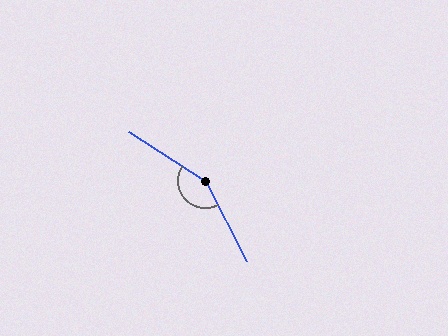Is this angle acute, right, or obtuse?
It is obtuse.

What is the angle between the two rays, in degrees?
Approximately 150 degrees.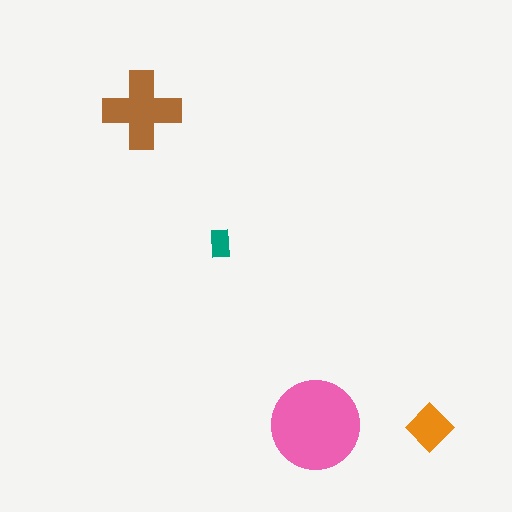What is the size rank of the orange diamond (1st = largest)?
3rd.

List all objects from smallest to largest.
The teal rectangle, the orange diamond, the brown cross, the pink circle.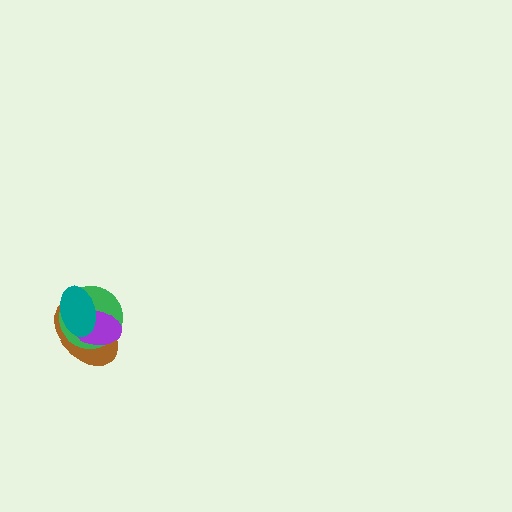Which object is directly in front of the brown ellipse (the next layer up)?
The green circle is directly in front of the brown ellipse.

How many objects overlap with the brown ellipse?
3 objects overlap with the brown ellipse.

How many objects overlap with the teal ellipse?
3 objects overlap with the teal ellipse.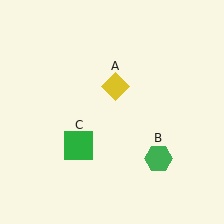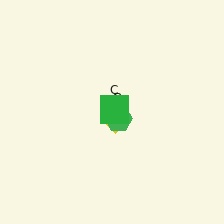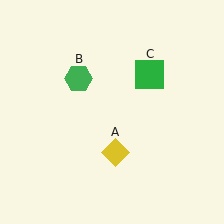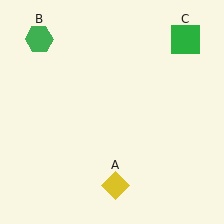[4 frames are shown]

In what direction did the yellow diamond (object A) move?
The yellow diamond (object A) moved down.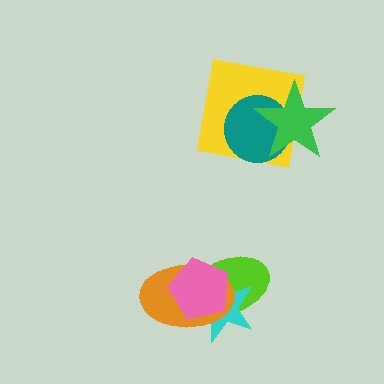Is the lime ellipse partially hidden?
Yes, it is partially covered by another shape.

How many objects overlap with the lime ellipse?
3 objects overlap with the lime ellipse.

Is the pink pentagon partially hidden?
No, no other shape covers it.